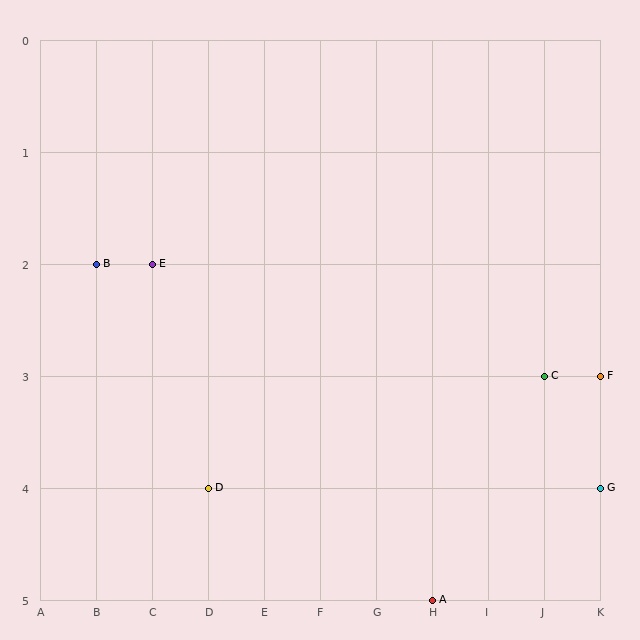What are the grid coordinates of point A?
Point A is at grid coordinates (H, 5).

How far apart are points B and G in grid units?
Points B and G are 9 columns and 2 rows apart (about 9.2 grid units diagonally).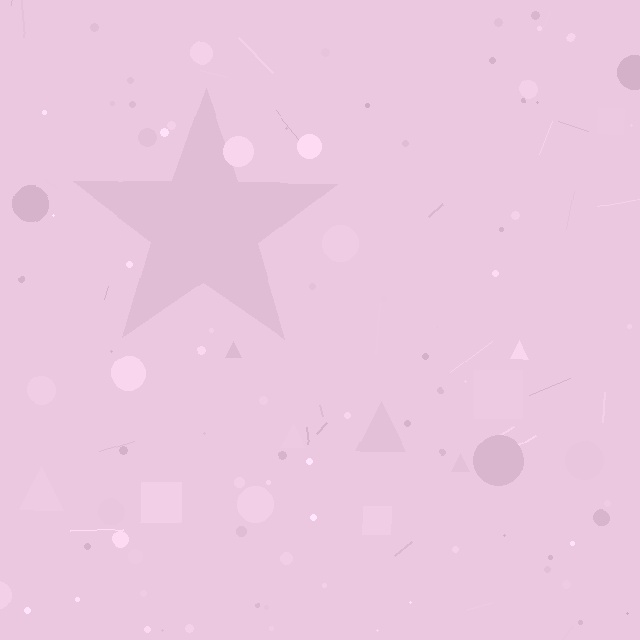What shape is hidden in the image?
A star is hidden in the image.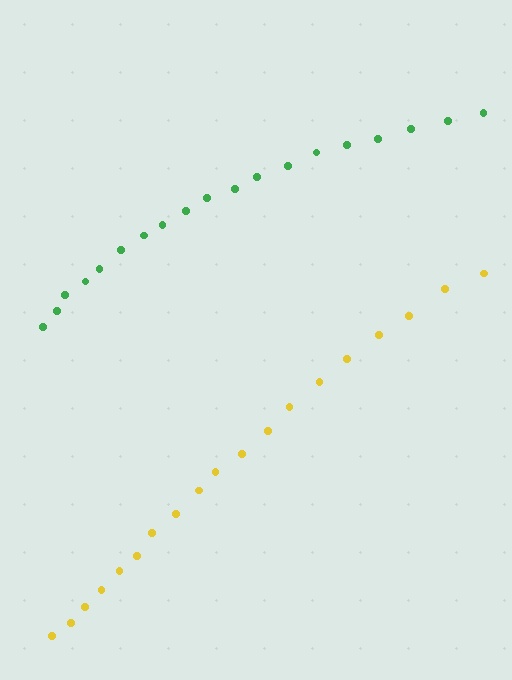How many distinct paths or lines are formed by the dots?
There are 2 distinct paths.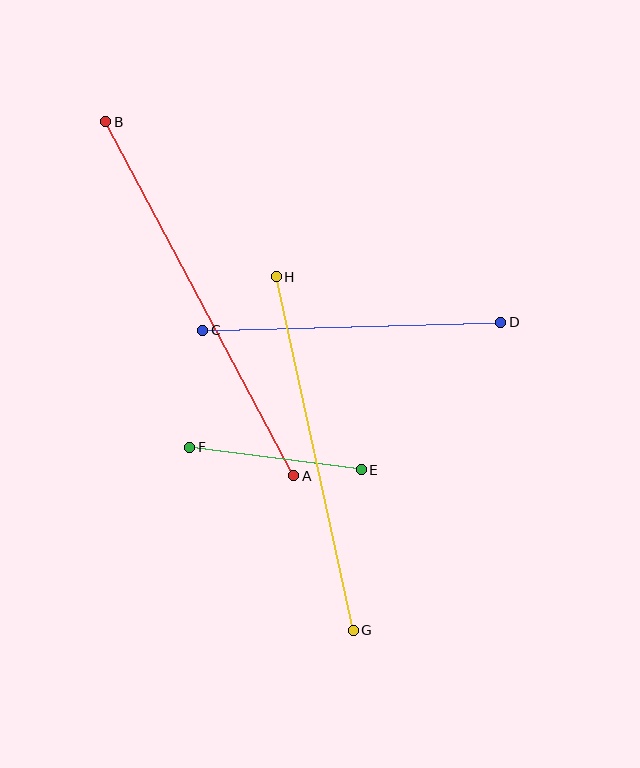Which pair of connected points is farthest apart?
Points A and B are farthest apart.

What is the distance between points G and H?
The distance is approximately 362 pixels.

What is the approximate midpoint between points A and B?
The midpoint is at approximately (200, 299) pixels.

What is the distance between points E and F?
The distance is approximately 173 pixels.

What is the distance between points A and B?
The distance is approximately 401 pixels.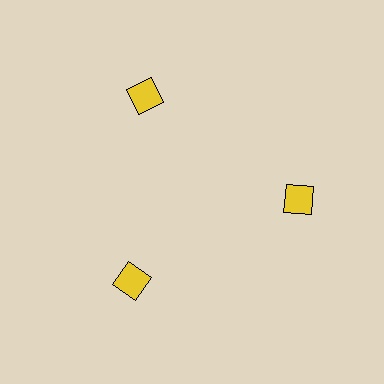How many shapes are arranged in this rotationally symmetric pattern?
There are 3 shapes, arranged in 3 groups of 1.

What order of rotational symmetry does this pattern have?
This pattern has 3-fold rotational symmetry.